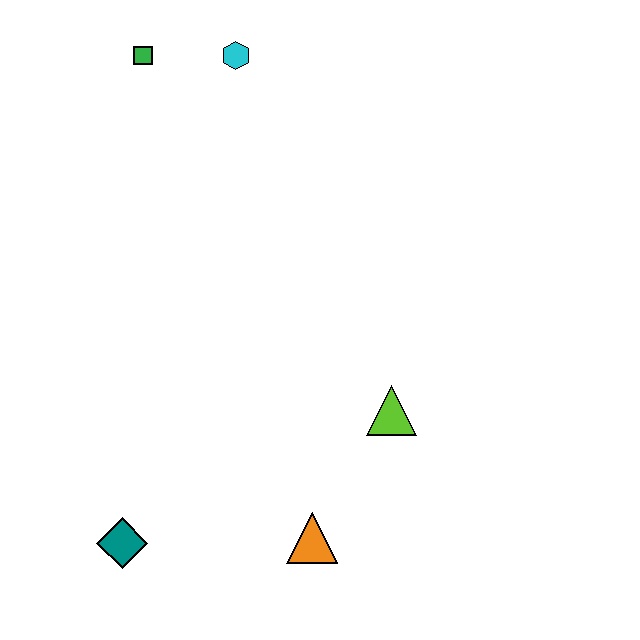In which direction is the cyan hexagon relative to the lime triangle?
The cyan hexagon is above the lime triangle.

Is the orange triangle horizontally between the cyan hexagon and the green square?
No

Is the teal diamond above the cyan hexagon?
No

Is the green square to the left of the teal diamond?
No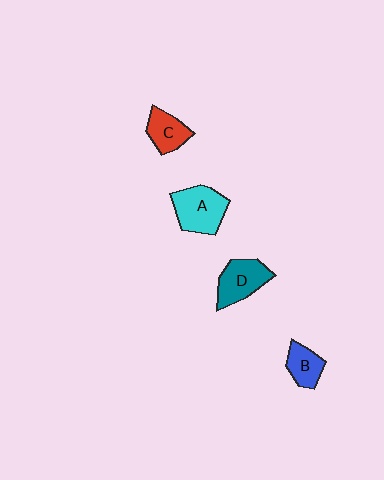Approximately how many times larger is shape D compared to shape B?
Approximately 1.5 times.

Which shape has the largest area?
Shape A (cyan).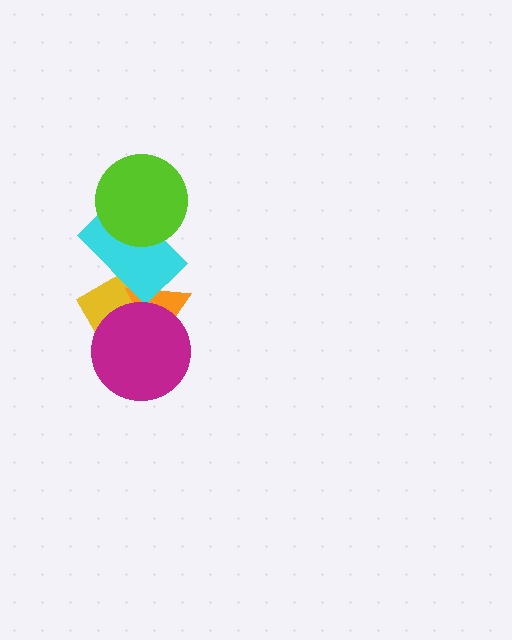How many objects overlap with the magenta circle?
2 objects overlap with the magenta circle.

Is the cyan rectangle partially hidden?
Yes, it is partially covered by another shape.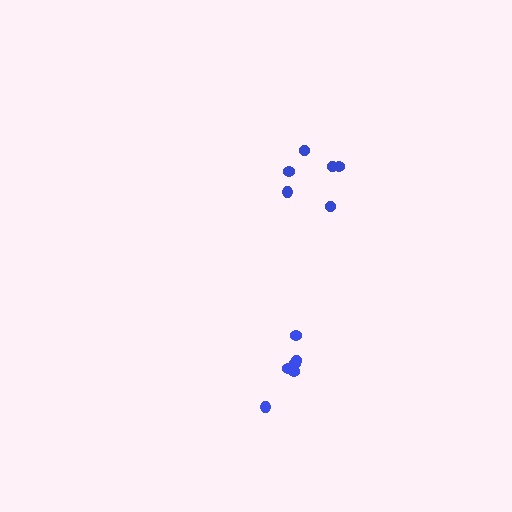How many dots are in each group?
Group 1: 6 dots, Group 2: 6 dots (12 total).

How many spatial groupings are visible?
There are 2 spatial groupings.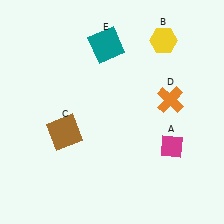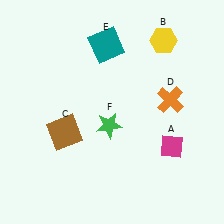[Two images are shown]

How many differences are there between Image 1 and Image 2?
There is 1 difference between the two images.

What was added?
A green star (F) was added in Image 2.